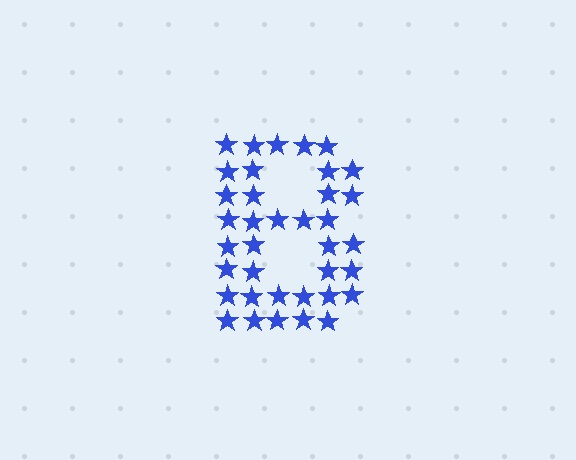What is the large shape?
The large shape is the letter B.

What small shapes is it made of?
It is made of small stars.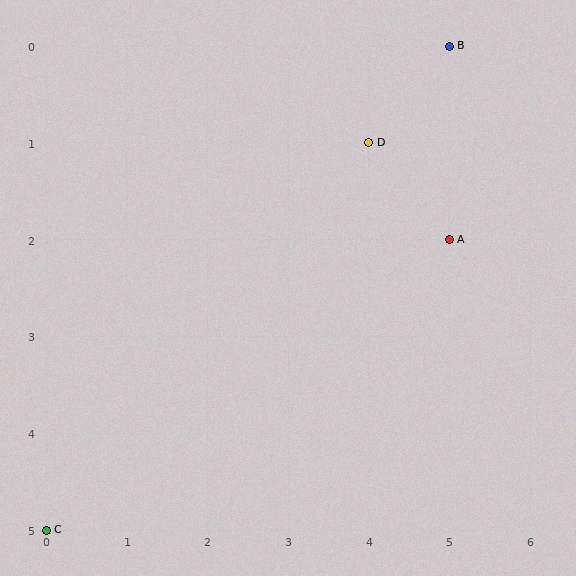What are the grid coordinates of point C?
Point C is at grid coordinates (0, 5).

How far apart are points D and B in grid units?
Points D and B are 1 column and 1 row apart (about 1.4 grid units diagonally).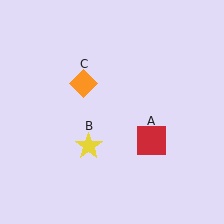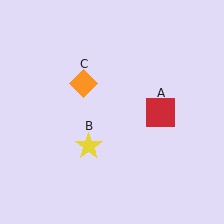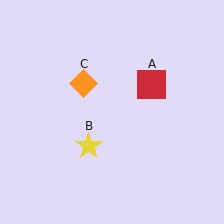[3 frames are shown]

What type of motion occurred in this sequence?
The red square (object A) rotated counterclockwise around the center of the scene.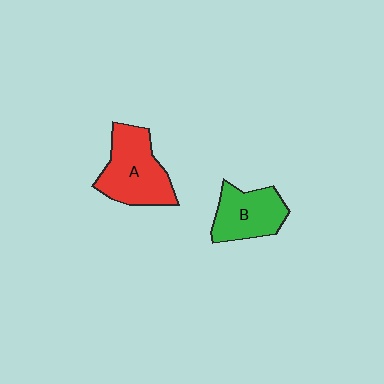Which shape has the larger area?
Shape A (red).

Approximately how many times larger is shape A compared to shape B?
Approximately 1.3 times.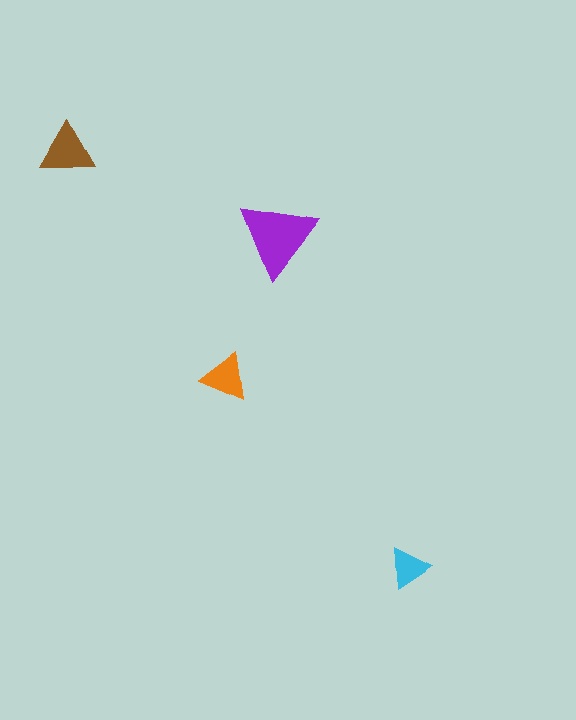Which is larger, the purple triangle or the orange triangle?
The purple one.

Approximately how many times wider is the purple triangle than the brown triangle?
About 1.5 times wider.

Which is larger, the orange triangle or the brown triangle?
The brown one.